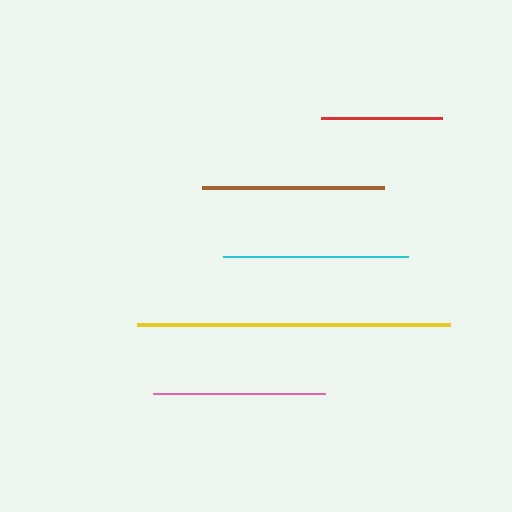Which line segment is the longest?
The yellow line is the longest at approximately 313 pixels.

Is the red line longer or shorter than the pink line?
The pink line is longer than the red line.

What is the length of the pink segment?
The pink segment is approximately 172 pixels long.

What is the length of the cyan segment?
The cyan segment is approximately 185 pixels long.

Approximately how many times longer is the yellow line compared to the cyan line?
The yellow line is approximately 1.7 times the length of the cyan line.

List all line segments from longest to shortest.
From longest to shortest: yellow, cyan, brown, pink, red.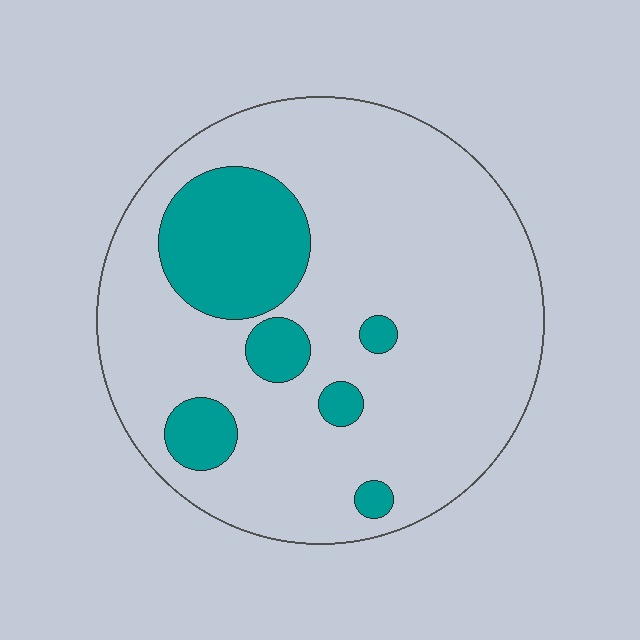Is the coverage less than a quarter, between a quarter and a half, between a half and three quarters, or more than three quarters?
Less than a quarter.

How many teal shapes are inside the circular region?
6.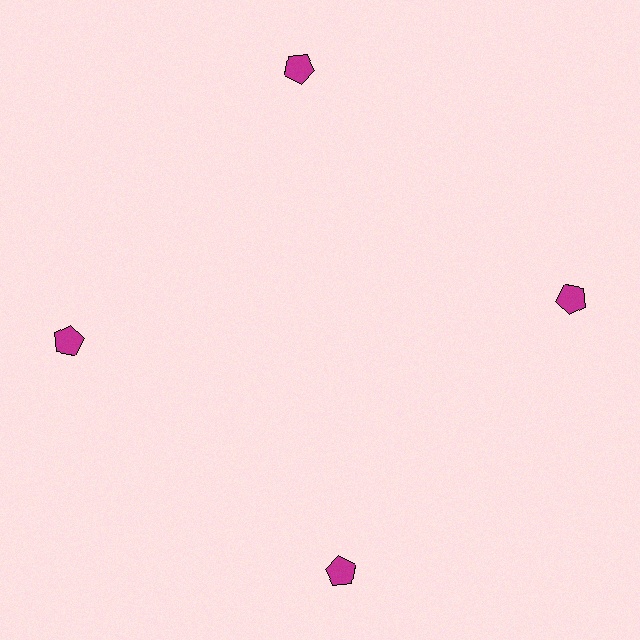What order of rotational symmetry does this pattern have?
This pattern has 4-fold rotational symmetry.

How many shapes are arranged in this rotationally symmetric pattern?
There are 4 shapes, arranged in 4 groups of 1.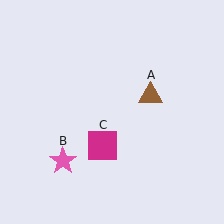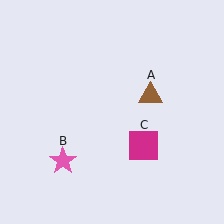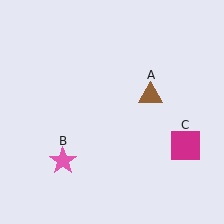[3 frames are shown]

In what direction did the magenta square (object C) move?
The magenta square (object C) moved right.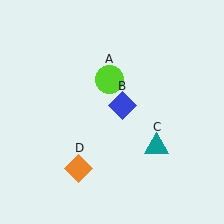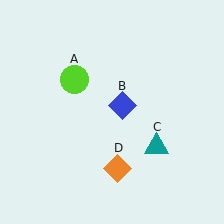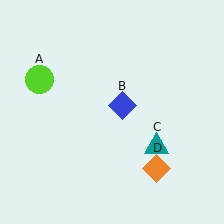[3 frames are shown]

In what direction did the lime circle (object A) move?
The lime circle (object A) moved left.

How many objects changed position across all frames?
2 objects changed position: lime circle (object A), orange diamond (object D).